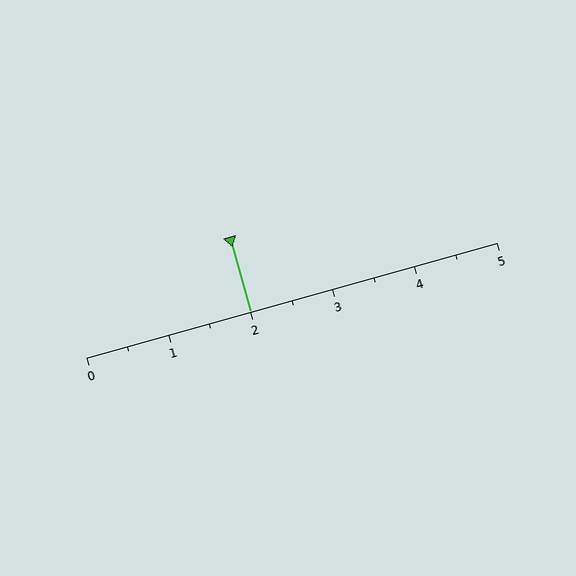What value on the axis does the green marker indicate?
The marker indicates approximately 2.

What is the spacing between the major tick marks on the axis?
The major ticks are spaced 1 apart.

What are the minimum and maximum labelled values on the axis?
The axis runs from 0 to 5.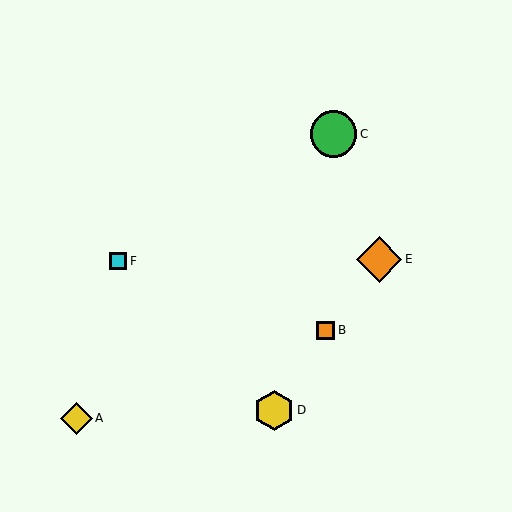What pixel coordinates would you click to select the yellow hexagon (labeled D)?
Click at (274, 410) to select the yellow hexagon D.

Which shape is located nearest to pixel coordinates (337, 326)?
The orange square (labeled B) at (326, 330) is nearest to that location.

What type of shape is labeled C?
Shape C is a green circle.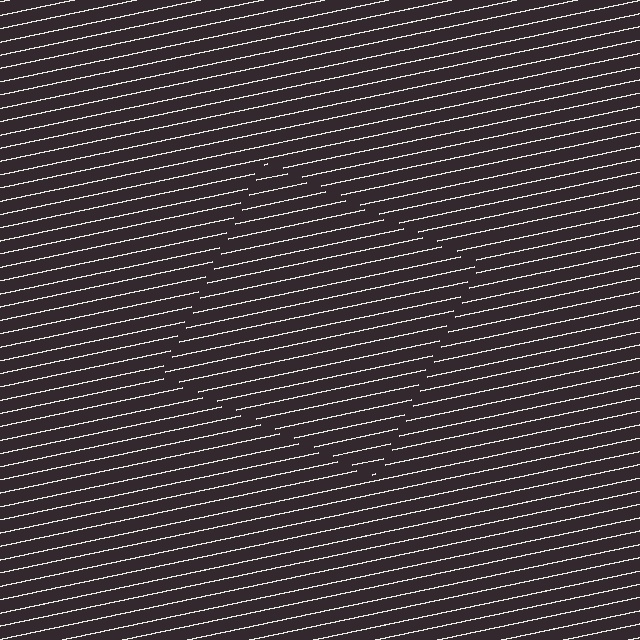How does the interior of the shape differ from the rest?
The interior of the shape contains the same grating, shifted by half a period — the contour is defined by the phase discontinuity where line-ends from the inner and outer gratings abut.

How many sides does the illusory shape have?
4 sides — the line-ends trace a square.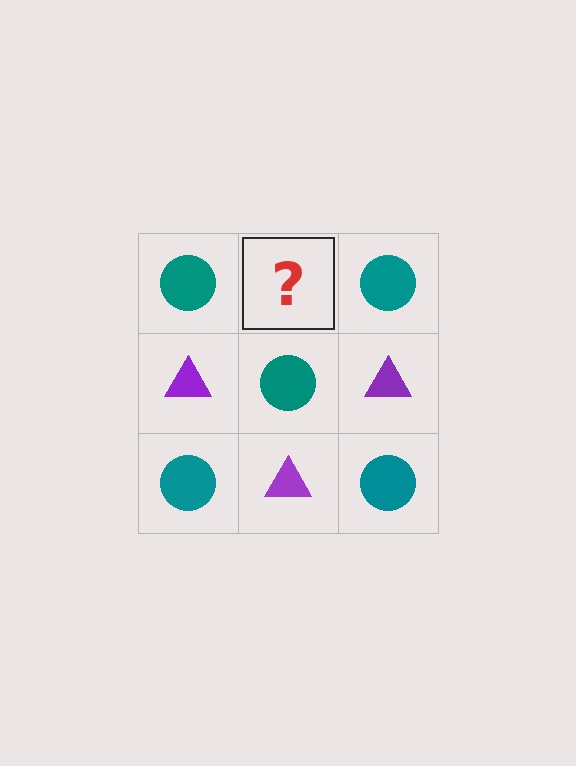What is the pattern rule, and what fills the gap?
The rule is that it alternates teal circle and purple triangle in a checkerboard pattern. The gap should be filled with a purple triangle.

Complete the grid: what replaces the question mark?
The question mark should be replaced with a purple triangle.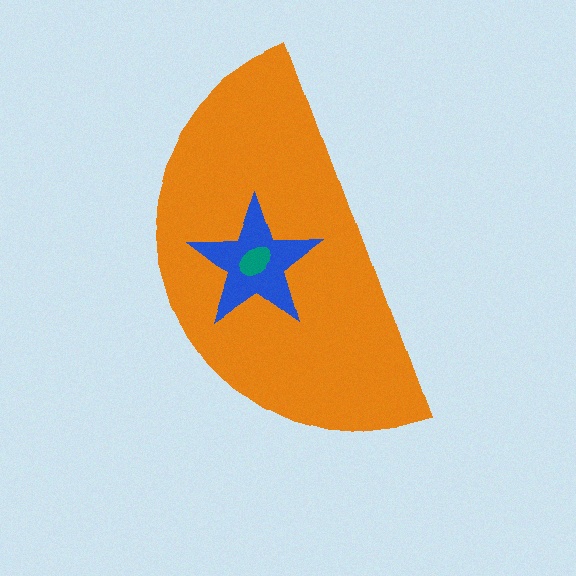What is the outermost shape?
The orange semicircle.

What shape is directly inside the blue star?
The teal ellipse.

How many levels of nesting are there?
3.